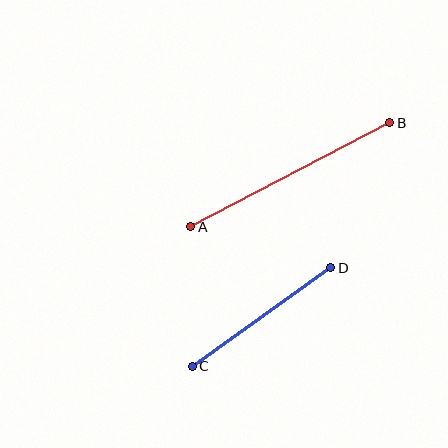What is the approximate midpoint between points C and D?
The midpoint is at approximately (262, 317) pixels.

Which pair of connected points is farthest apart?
Points A and B are farthest apart.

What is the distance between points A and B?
The distance is approximately 225 pixels.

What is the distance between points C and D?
The distance is approximately 170 pixels.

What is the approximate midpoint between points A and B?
The midpoint is at approximately (290, 175) pixels.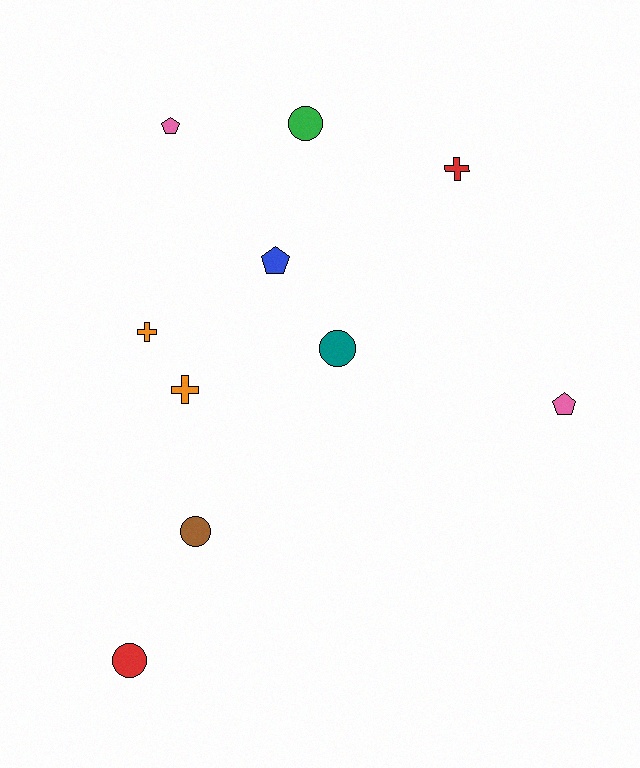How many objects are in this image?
There are 10 objects.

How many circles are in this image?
There are 4 circles.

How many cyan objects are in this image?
There are no cyan objects.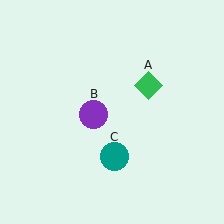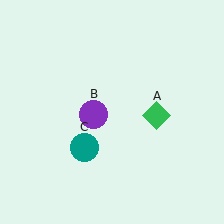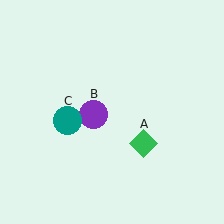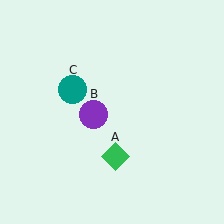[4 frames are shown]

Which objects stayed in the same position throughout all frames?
Purple circle (object B) remained stationary.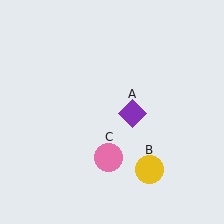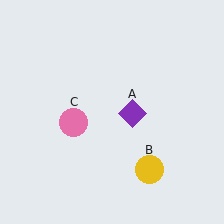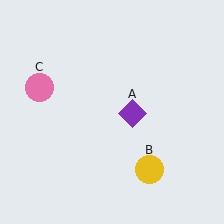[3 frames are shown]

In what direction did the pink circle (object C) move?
The pink circle (object C) moved up and to the left.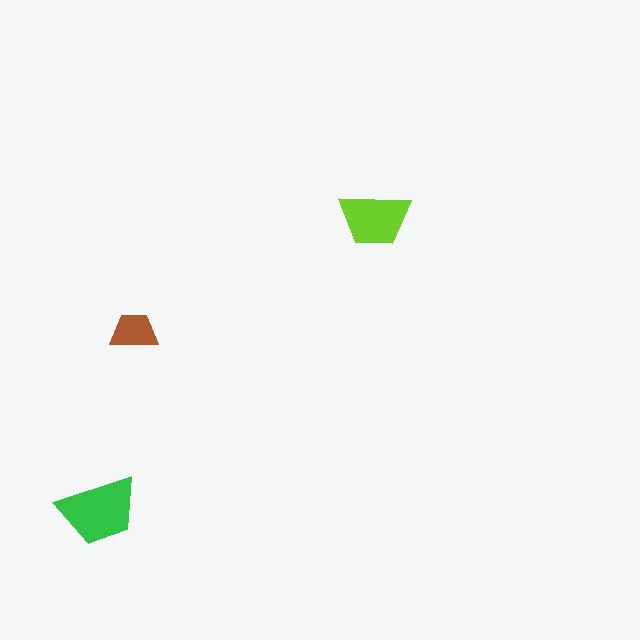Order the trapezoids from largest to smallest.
the green one, the lime one, the brown one.